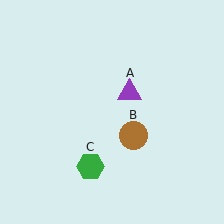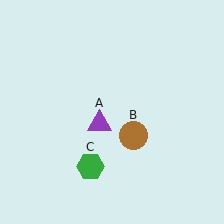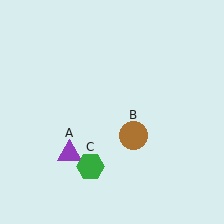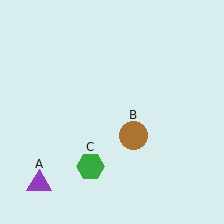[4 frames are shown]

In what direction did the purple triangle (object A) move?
The purple triangle (object A) moved down and to the left.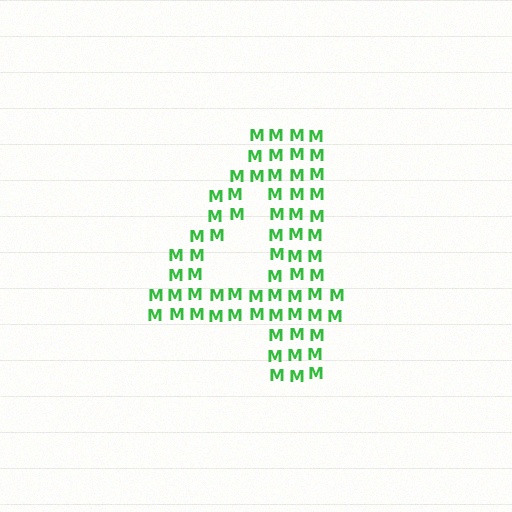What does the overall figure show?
The overall figure shows the digit 4.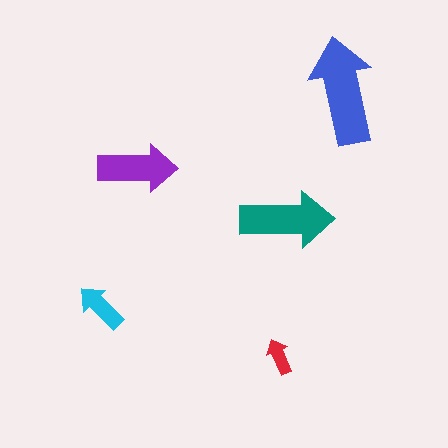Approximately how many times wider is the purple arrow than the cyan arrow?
About 1.5 times wider.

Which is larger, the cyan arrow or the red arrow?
The cyan one.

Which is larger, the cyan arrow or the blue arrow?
The blue one.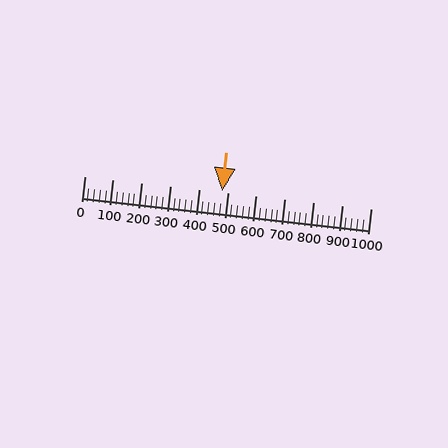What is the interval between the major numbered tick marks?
The major tick marks are spaced 100 units apart.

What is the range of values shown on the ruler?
The ruler shows values from 0 to 1000.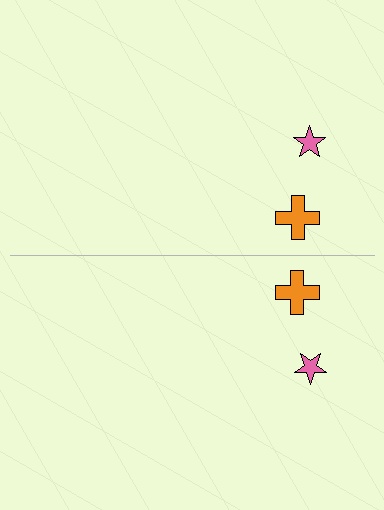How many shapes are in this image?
There are 4 shapes in this image.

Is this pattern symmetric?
Yes, this pattern has bilateral (reflection) symmetry.